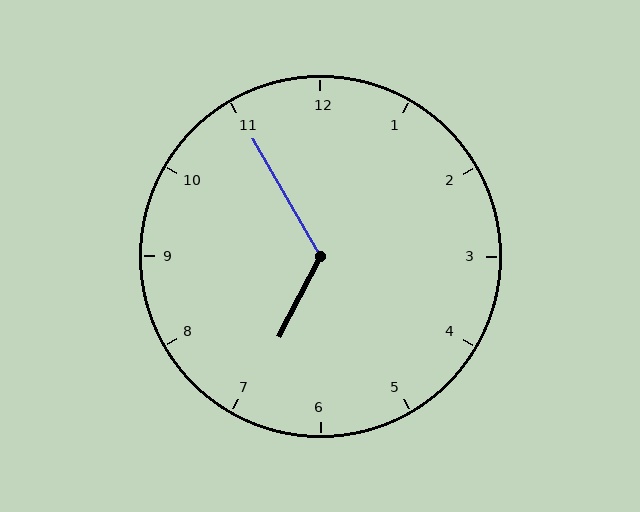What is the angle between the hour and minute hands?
Approximately 122 degrees.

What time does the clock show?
6:55.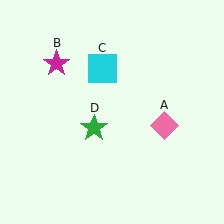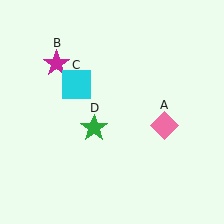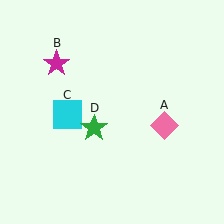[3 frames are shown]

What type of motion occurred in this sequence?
The cyan square (object C) rotated counterclockwise around the center of the scene.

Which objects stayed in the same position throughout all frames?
Pink diamond (object A) and magenta star (object B) and green star (object D) remained stationary.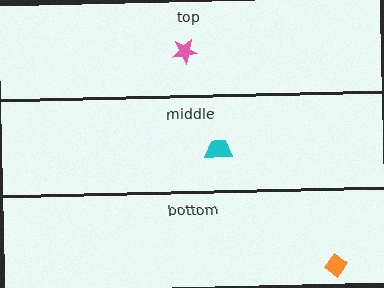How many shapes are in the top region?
1.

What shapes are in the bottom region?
The orange diamond.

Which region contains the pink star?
The top region.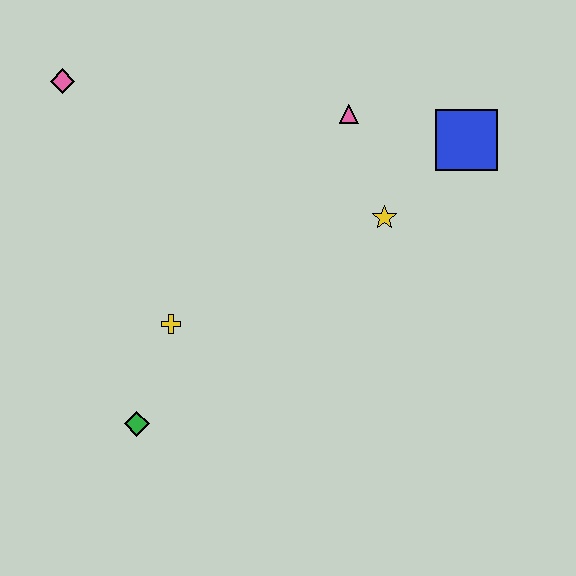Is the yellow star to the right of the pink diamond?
Yes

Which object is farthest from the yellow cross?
The blue square is farthest from the yellow cross.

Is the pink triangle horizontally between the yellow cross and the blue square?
Yes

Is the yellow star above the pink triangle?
No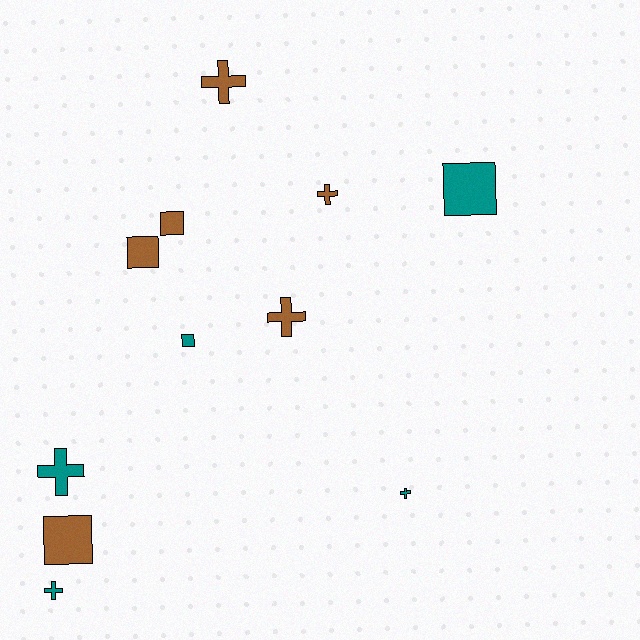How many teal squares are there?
There are 2 teal squares.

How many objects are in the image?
There are 11 objects.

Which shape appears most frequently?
Cross, with 6 objects.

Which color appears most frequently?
Brown, with 6 objects.